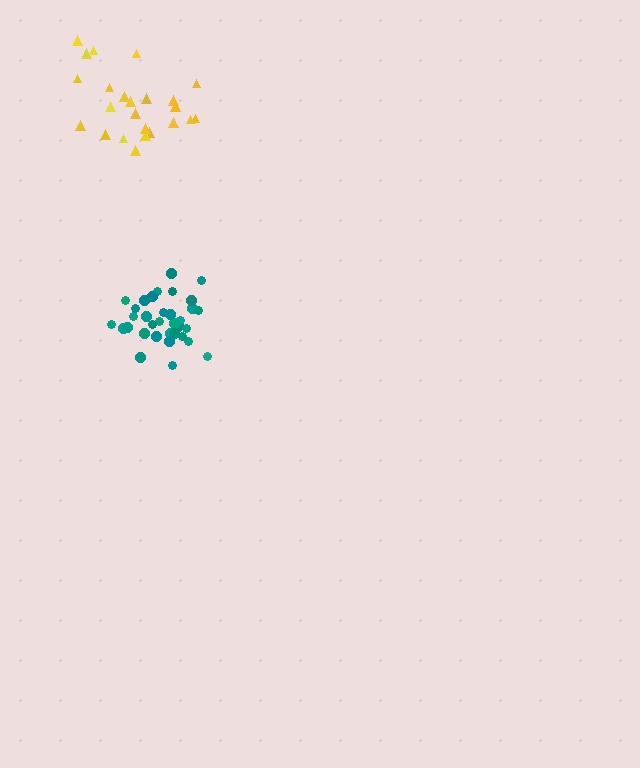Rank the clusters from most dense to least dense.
teal, yellow.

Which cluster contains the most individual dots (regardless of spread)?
Teal (34).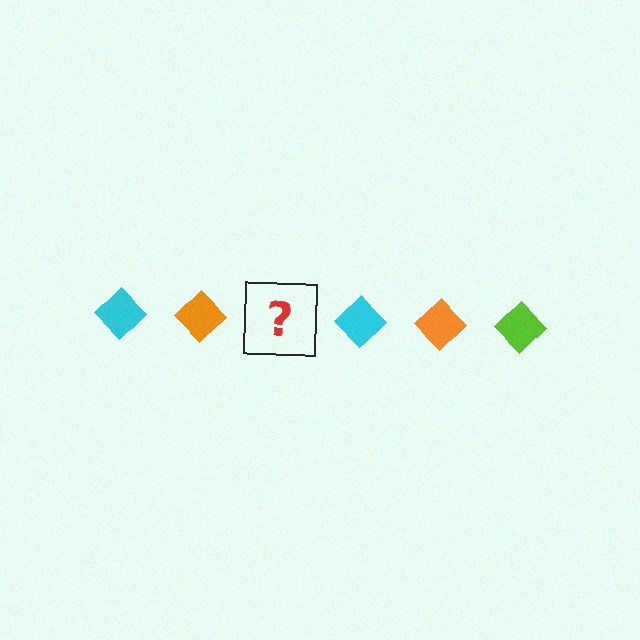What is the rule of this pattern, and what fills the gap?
The rule is that the pattern cycles through cyan, orange, lime diamonds. The gap should be filled with a lime diamond.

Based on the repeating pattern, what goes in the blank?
The blank should be a lime diamond.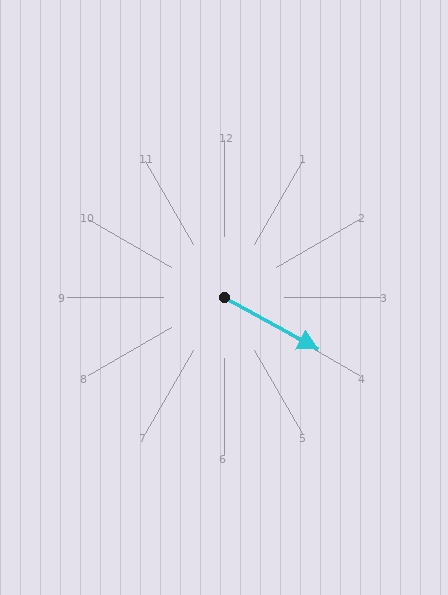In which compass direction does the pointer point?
Southeast.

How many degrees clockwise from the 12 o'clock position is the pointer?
Approximately 119 degrees.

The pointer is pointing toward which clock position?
Roughly 4 o'clock.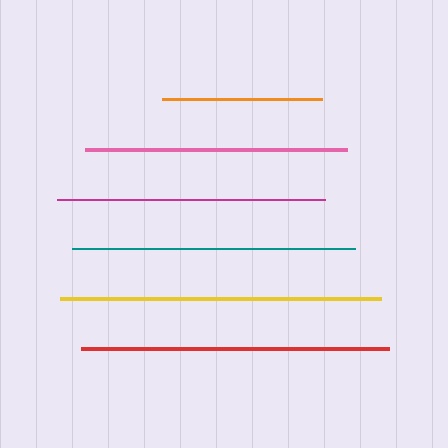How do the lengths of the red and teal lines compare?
The red and teal lines are approximately the same length.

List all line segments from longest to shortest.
From longest to shortest: yellow, red, teal, magenta, pink, orange.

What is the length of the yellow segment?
The yellow segment is approximately 321 pixels long.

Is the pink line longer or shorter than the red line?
The red line is longer than the pink line.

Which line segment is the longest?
The yellow line is the longest at approximately 321 pixels.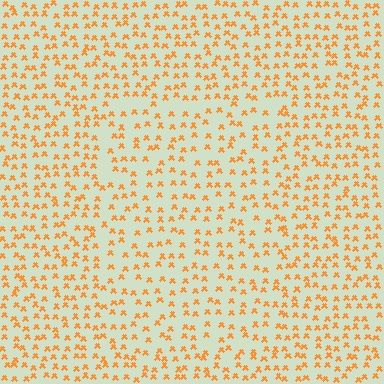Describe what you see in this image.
The image contains small orange elements arranged at two different densities. A rectangle-shaped region is visible where the elements are less densely packed than the surrounding area.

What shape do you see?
I see a rectangle.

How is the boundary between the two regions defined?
The boundary is defined by a change in element density (approximately 1.4x ratio). All elements are the same color, size, and shape.